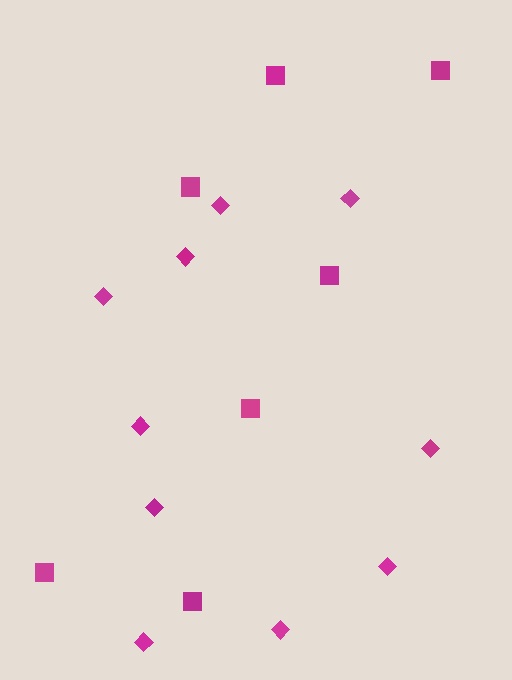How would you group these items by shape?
There are 2 groups: one group of diamonds (10) and one group of squares (7).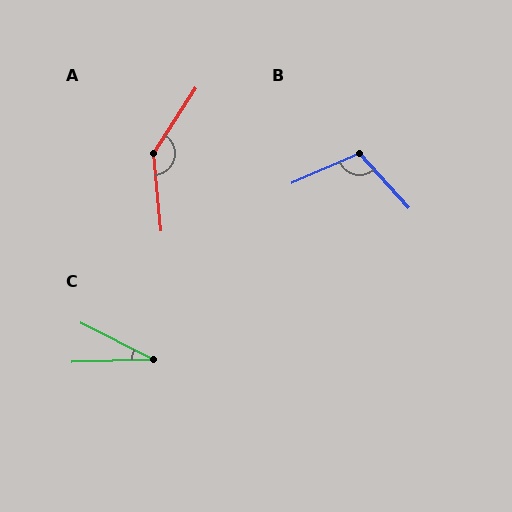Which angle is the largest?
A, at approximately 141 degrees.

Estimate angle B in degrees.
Approximately 109 degrees.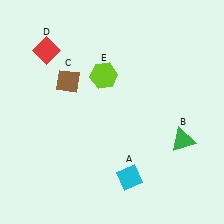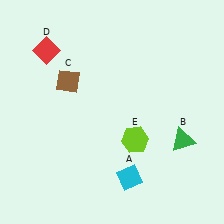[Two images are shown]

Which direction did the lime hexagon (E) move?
The lime hexagon (E) moved down.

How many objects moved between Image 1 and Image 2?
1 object moved between the two images.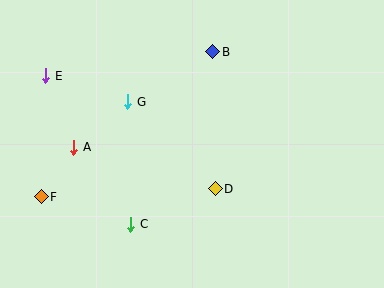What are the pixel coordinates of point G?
Point G is at (128, 102).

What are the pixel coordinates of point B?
Point B is at (213, 52).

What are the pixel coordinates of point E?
Point E is at (46, 76).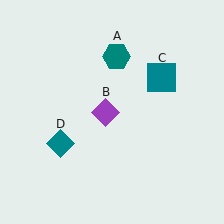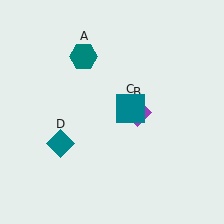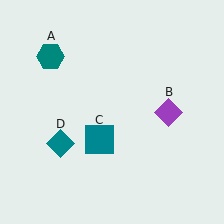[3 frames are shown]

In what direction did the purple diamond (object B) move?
The purple diamond (object B) moved right.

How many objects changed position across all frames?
3 objects changed position: teal hexagon (object A), purple diamond (object B), teal square (object C).